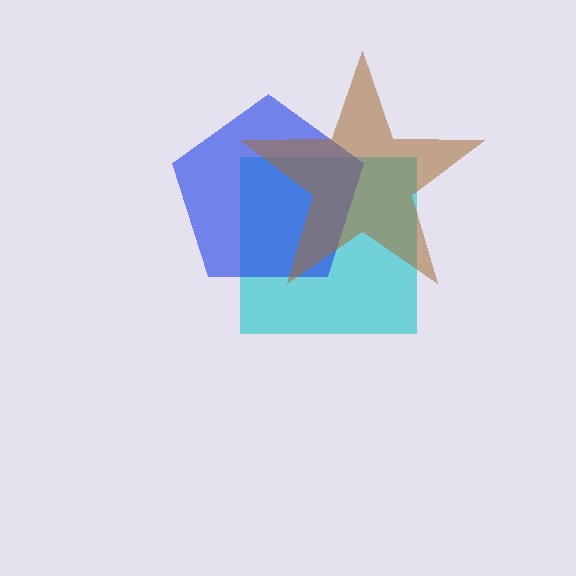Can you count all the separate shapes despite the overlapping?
Yes, there are 3 separate shapes.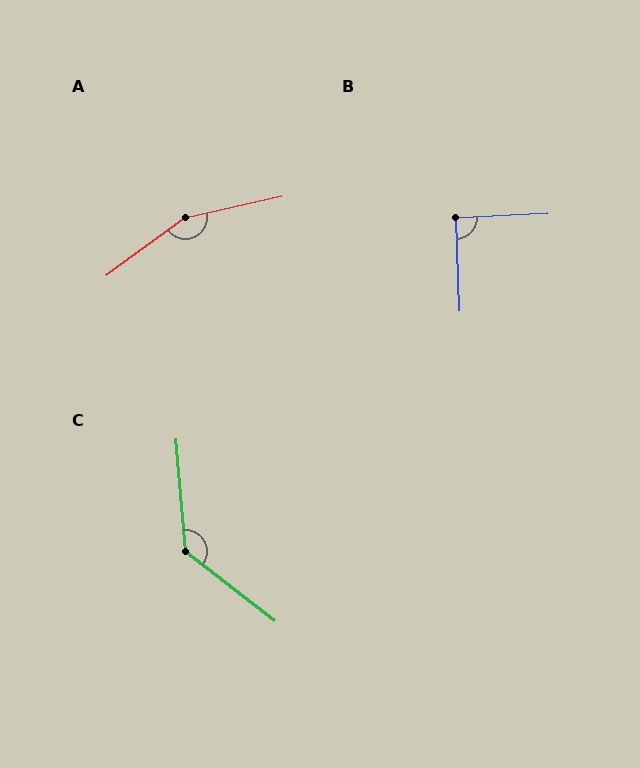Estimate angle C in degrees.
Approximately 133 degrees.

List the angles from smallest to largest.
B (91°), C (133°), A (156°).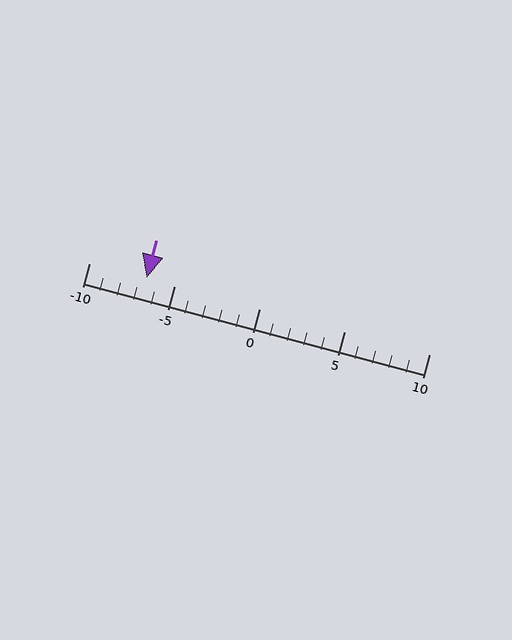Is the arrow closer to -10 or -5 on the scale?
The arrow is closer to -5.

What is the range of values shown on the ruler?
The ruler shows values from -10 to 10.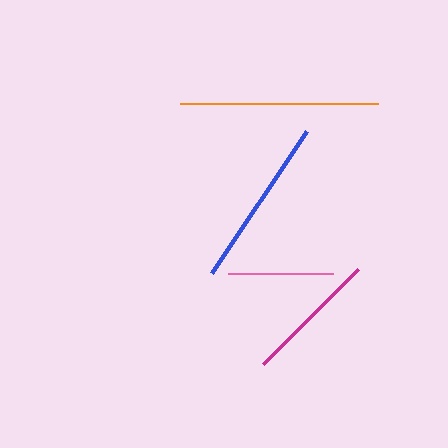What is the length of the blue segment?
The blue segment is approximately 172 pixels long.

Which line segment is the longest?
The orange line is the longest at approximately 198 pixels.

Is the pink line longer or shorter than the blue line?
The blue line is longer than the pink line.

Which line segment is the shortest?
The pink line is the shortest at approximately 105 pixels.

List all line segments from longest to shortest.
From longest to shortest: orange, blue, magenta, pink.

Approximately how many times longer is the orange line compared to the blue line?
The orange line is approximately 1.2 times the length of the blue line.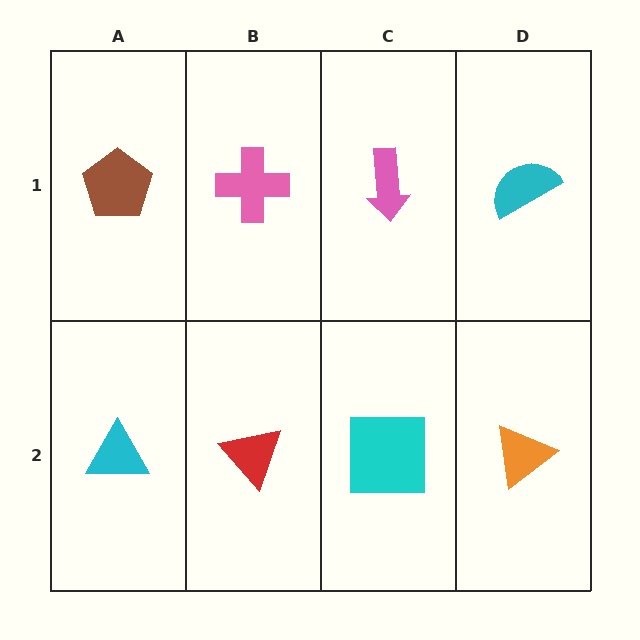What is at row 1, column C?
A pink arrow.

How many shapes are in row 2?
4 shapes.